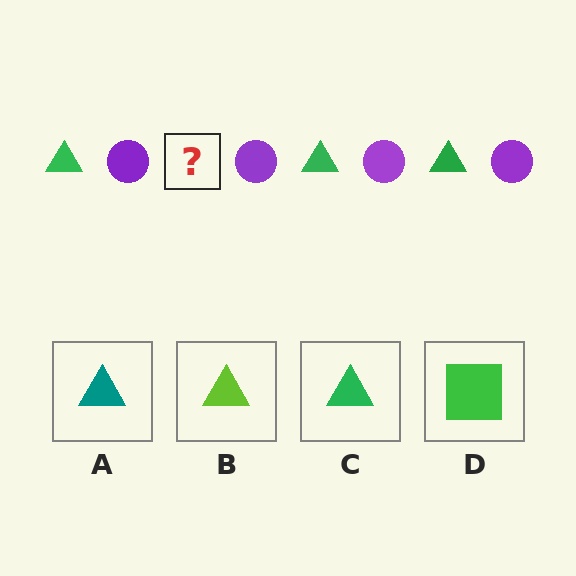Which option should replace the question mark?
Option C.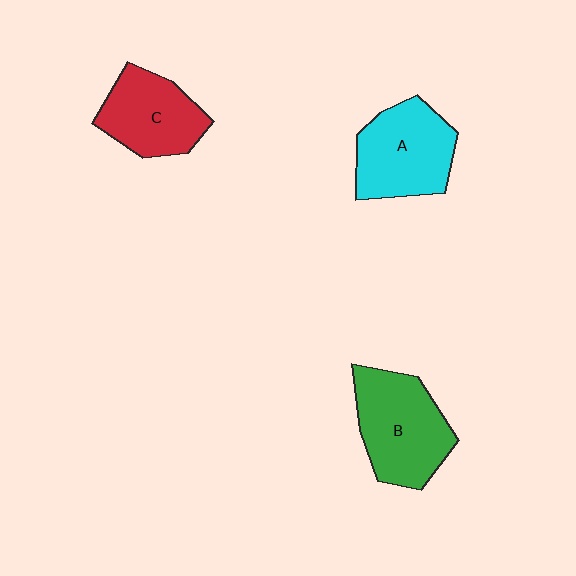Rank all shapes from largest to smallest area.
From largest to smallest: B (green), A (cyan), C (red).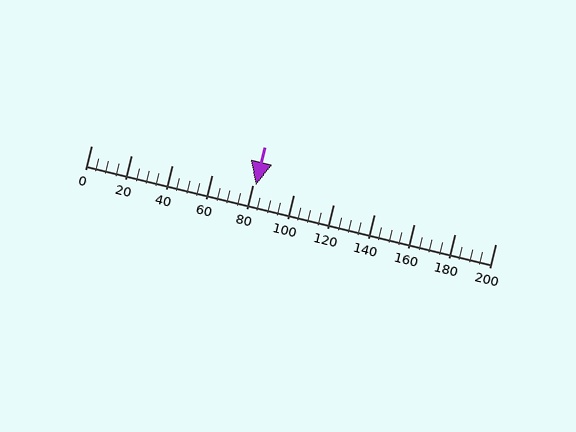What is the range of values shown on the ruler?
The ruler shows values from 0 to 200.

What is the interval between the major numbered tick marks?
The major tick marks are spaced 20 units apart.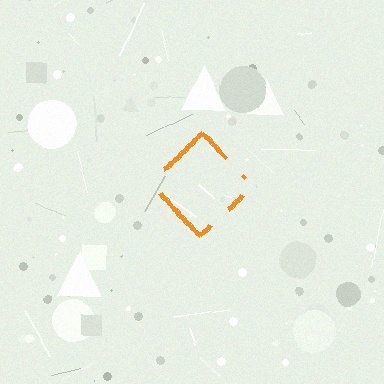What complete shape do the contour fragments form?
The contour fragments form a diamond.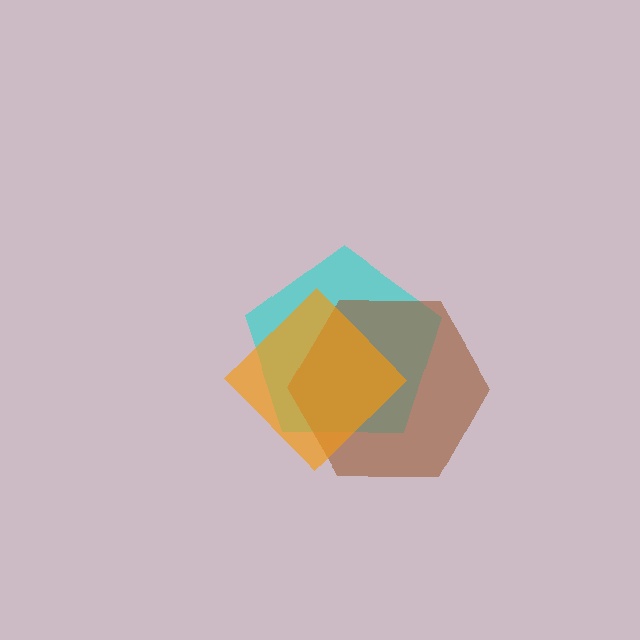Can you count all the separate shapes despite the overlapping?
Yes, there are 3 separate shapes.